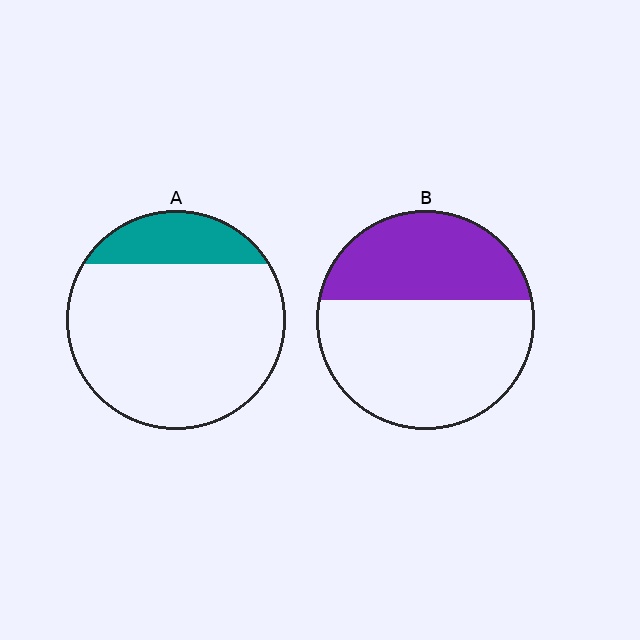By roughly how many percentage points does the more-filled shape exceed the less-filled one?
By roughly 20 percentage points (B over A).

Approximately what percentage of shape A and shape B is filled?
A is approximately 20% and B is approximately 40%.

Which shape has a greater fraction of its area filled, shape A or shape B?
Shape B.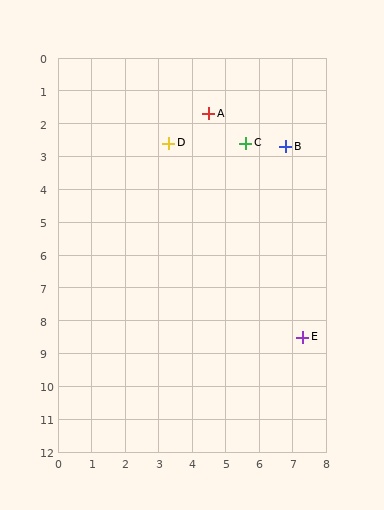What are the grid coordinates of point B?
Point B is at approximately (6.8, 2.7).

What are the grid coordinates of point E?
Point E is at approximately (7.3, 8.5).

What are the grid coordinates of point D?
Point D is at approximately (3.3, 2.6).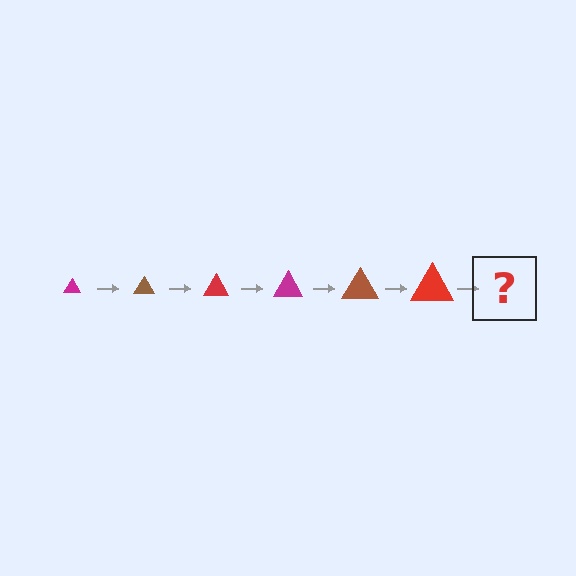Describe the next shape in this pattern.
It should be a magenta triangle, larger than the previous one.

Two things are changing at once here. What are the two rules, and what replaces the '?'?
The two rules are that the triangle grows larger each step and the color cycles through magenta, brown, and red. The '?' should be a magenta triangle, larger than the previous one.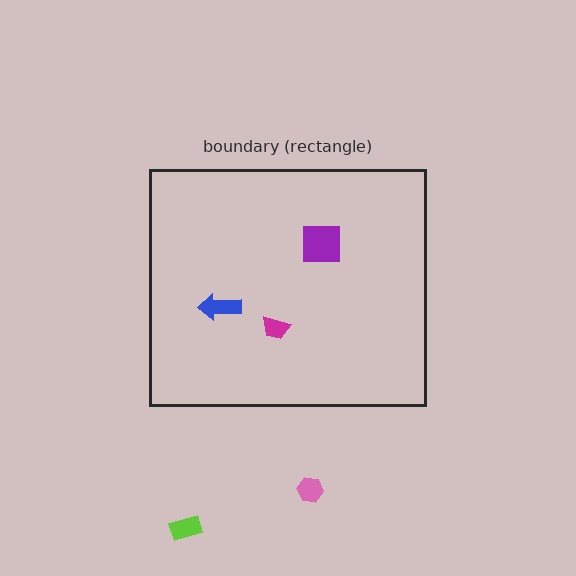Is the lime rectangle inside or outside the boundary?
Outside.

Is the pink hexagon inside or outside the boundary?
Outside.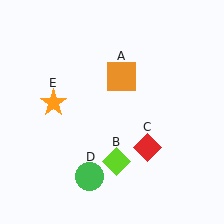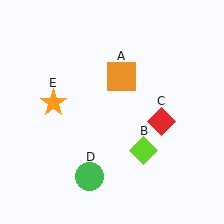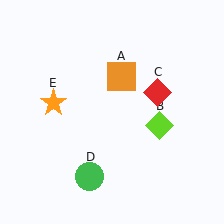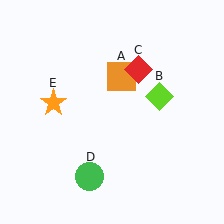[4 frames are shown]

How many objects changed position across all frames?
2 objects changed position: lime diamond (object B), red diamond (object C).